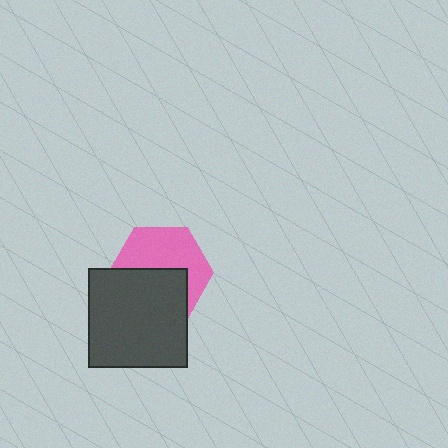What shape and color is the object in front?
The object in front is a dark gray square.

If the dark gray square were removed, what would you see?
You would see the complete pink hexagon.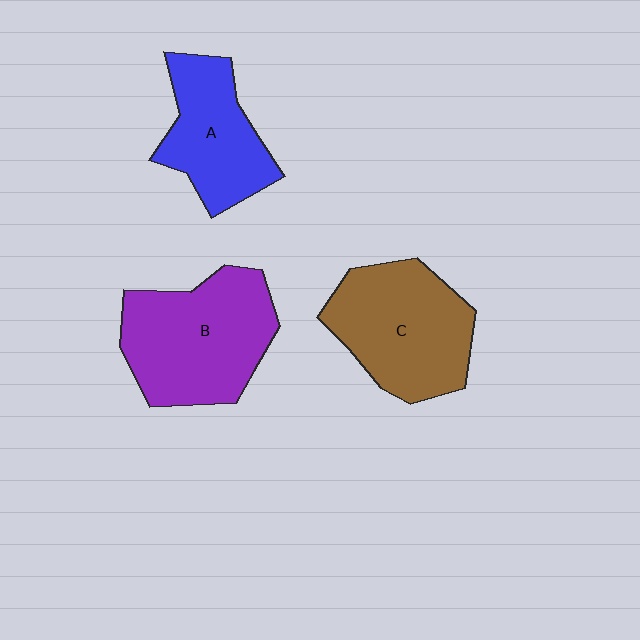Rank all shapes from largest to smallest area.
From largest to smallest: B (purple), C (brown), A (blue).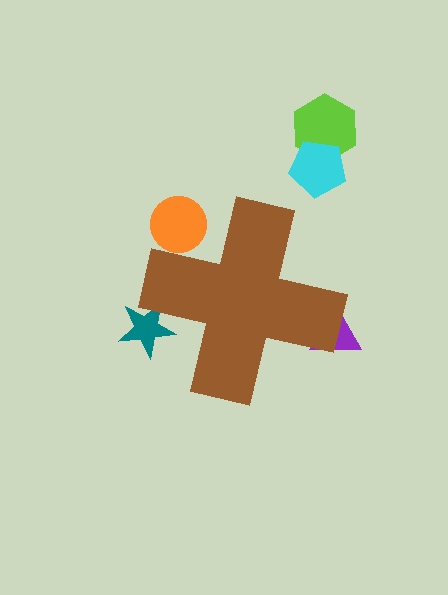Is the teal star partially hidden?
Yes, the teal star is partially hidden behind the brown cross.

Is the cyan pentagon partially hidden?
No, the cyan pentagon is fully visible.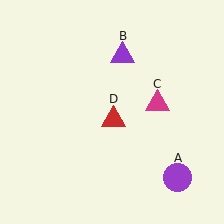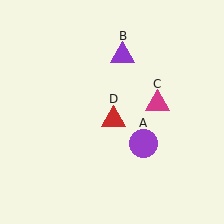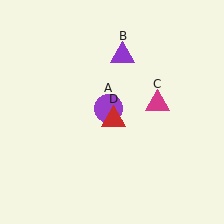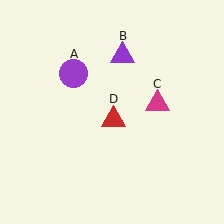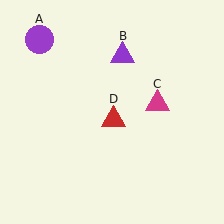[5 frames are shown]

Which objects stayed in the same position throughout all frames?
Purple triangle (object B) and magenta triangle (object C) and red triangle (object D) remained stationary.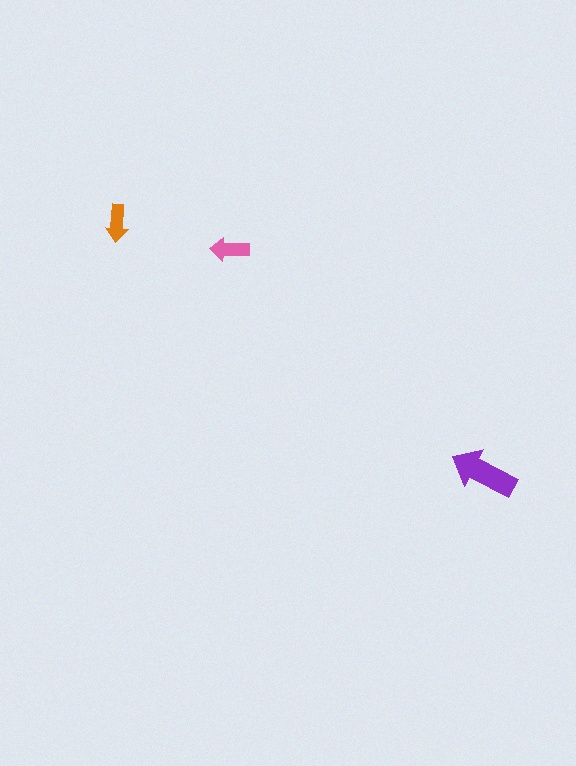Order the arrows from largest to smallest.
the purple one, the pink one, the orange one.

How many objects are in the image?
There are 3 objects in the image.